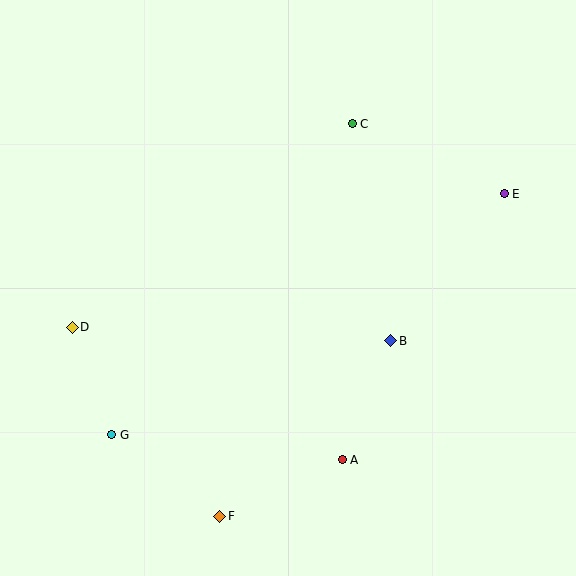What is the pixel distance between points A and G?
The distance between A and G is 232 pixels.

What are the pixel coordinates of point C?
Point C is at (352, 124).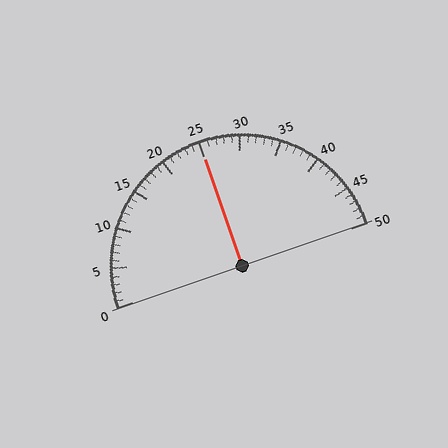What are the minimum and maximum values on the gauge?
The gauge ranges from 0 to 50.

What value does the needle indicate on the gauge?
The needle indicates approximately 25.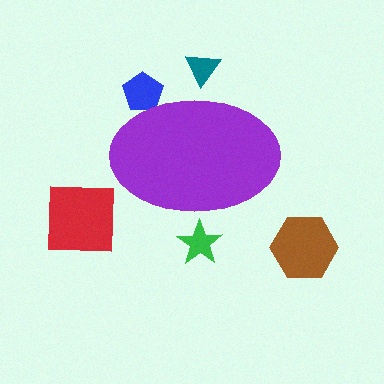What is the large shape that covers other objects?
A purple ellipse.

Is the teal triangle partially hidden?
Yes, the teal triangle is partially hidden behind the purple ellipse.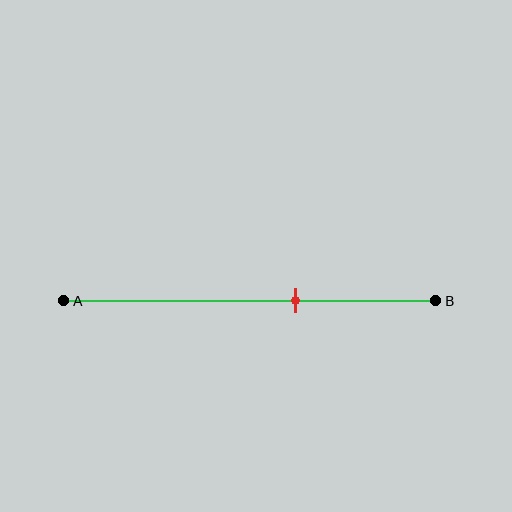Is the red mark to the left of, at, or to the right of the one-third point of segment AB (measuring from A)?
The red mark is to the right of the one-third point of segment AB.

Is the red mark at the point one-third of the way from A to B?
No, the mark is at about 60% from A, not at the 33% one-third point.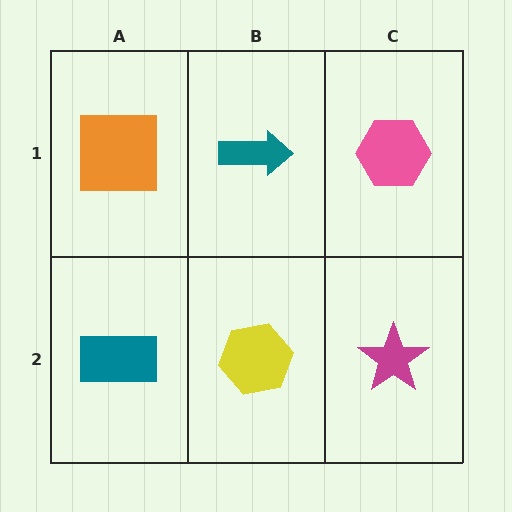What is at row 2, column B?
A yellow hexagon.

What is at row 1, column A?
An orange square.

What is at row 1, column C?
A pink hexagon.